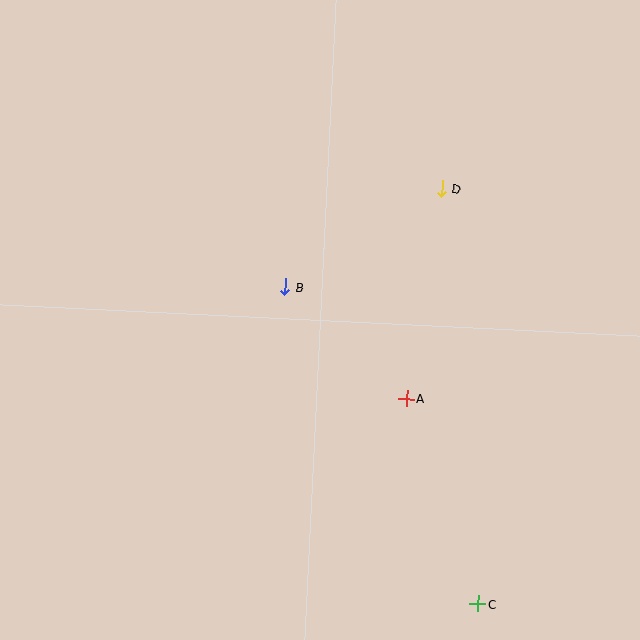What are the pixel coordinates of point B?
Point B is at (286, 287).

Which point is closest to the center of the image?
Point B at (286, 287) is closest to the center.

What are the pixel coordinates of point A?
Point A is at (406, 399).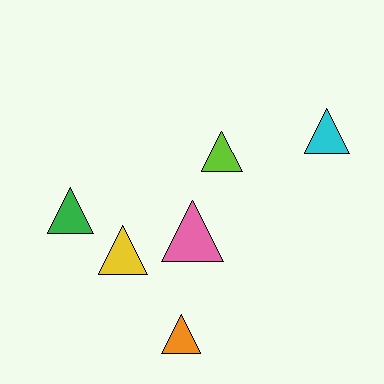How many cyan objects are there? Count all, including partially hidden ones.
There is 1 cyan object.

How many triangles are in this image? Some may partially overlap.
There are 6 triangles.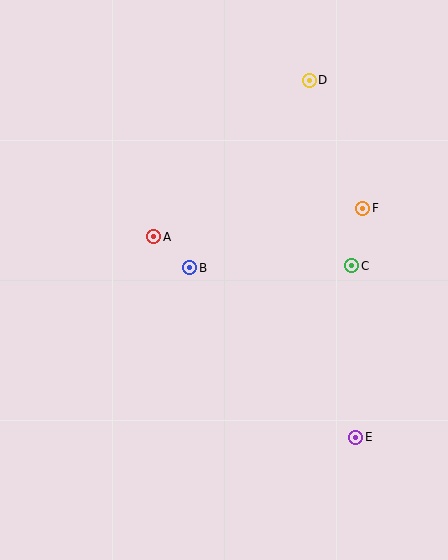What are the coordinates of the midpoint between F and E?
The midpoint between F and E is at (359, 323).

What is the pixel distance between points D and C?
The distance between D and C is 190 pixels.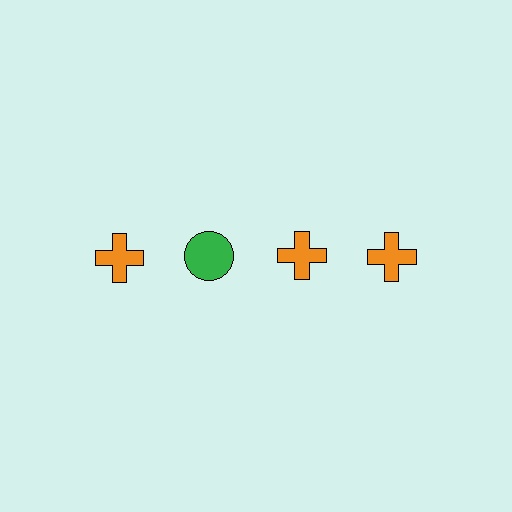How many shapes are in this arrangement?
There are 4 shapes arranged in a grid pattern.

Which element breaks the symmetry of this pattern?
The green circle in the top row, second from left column breaks the symmetry. All other shapes are orange crosses.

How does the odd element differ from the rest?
It differs in both color (green instead of orange) and shape (circle instead of cross).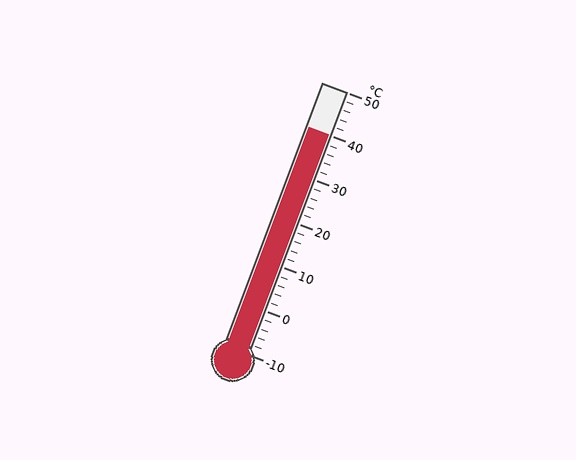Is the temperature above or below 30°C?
The temperature is above 30°C.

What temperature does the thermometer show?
The thermometer shows approximately 40°C.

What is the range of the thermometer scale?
The thermometer scale ranges from -10°C to 50°C.